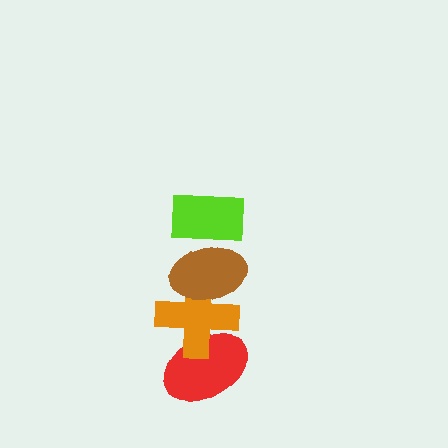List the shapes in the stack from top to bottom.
From top to bottom: the lime rectangle, the brown ellipse, the orange cross, the red ellipse.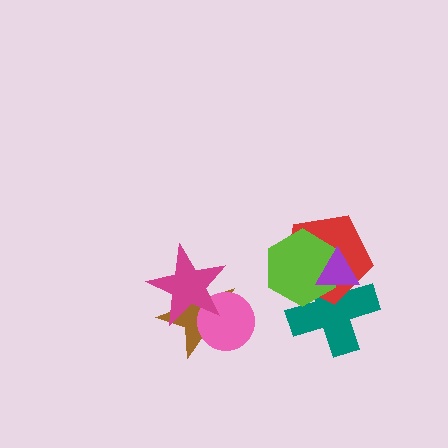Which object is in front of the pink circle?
The magenta star is in front of the pink circle.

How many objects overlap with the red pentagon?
3 objects overlap with the red pentagon.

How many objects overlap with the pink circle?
2 objects overlap with the pink circle.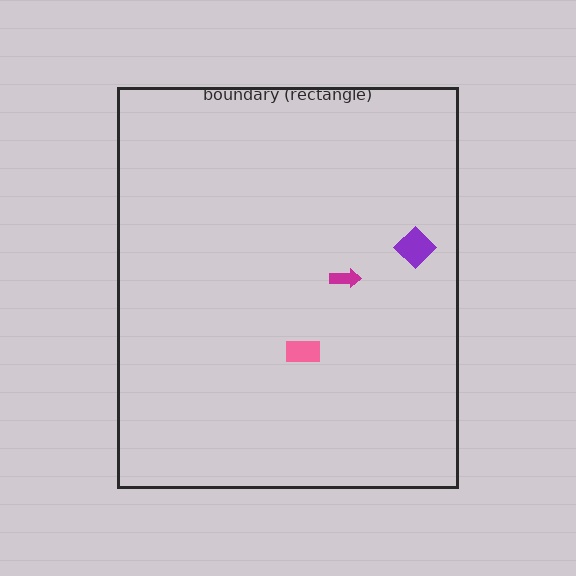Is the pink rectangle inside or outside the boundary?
Inside.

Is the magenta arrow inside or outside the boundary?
Inside.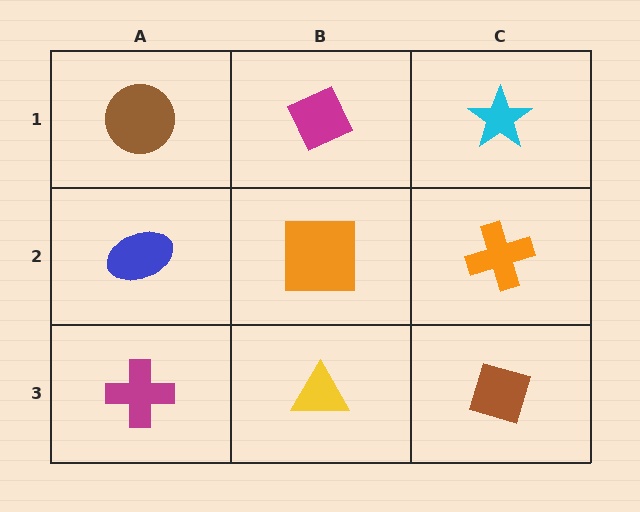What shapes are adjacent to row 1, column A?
A blue ellipse (row 2, column A), a magenta diamond (row 1, column B).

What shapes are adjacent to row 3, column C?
An orange cross (row 2, column C), a yellow triangle (row 3, column B).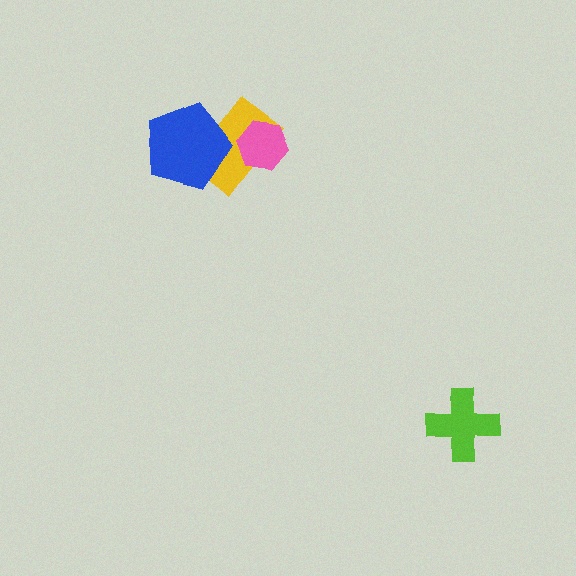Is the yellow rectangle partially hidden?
Yes, it is partially covered by another shape.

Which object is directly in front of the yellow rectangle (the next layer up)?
The pink hexagon is directly in front of the yellow rectangle.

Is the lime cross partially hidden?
No, no other shape covers it.